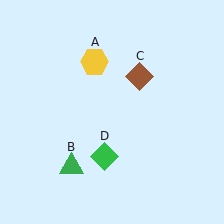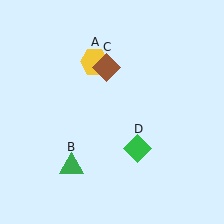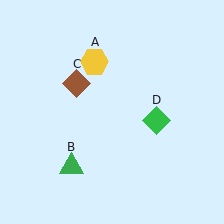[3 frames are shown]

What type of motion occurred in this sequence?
The brown diamond (object C), green diamond (object D) rotated counterclockwise around the center of the scene.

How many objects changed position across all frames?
2 objects changed position: brown diamond (object C), green diamond (object D).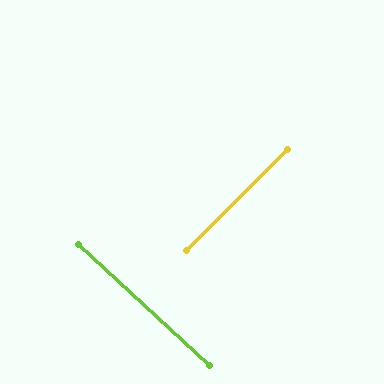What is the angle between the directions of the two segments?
Approximately 88 degrees.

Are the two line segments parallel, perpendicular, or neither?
Perpendicular — they meet at approximately 88°.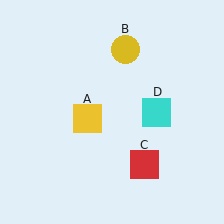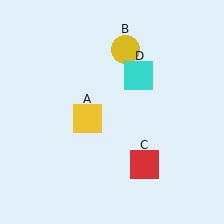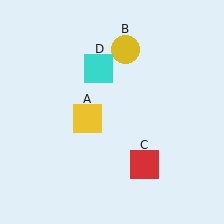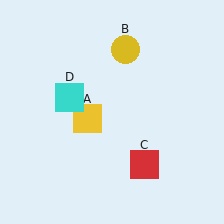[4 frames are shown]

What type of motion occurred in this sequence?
The cyan square (object D) rotated counterclockwise around the center of the scene.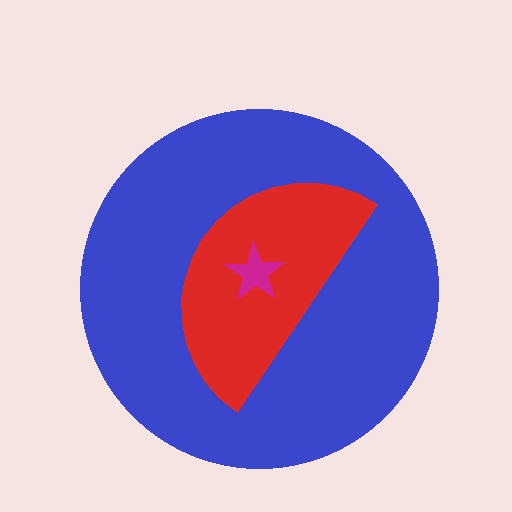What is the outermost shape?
The blue circle.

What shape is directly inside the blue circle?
The red semicircle.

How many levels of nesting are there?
3.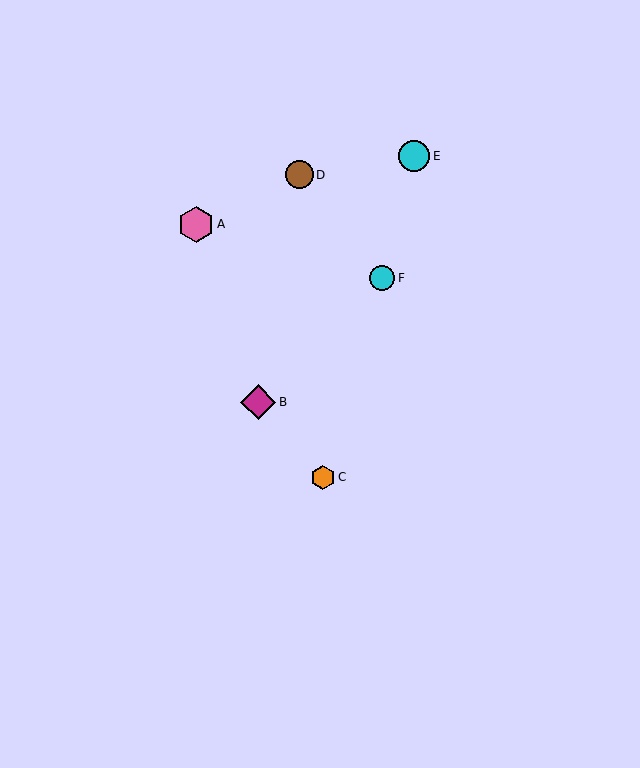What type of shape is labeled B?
Shape B is a magenta diamond.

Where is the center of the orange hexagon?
The center of the orange hexagon is at (323, 477).